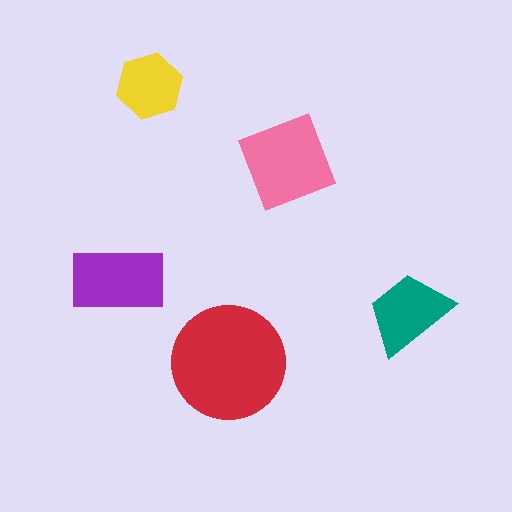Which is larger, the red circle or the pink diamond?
The red circle.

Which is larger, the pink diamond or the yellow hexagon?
The pink diamond.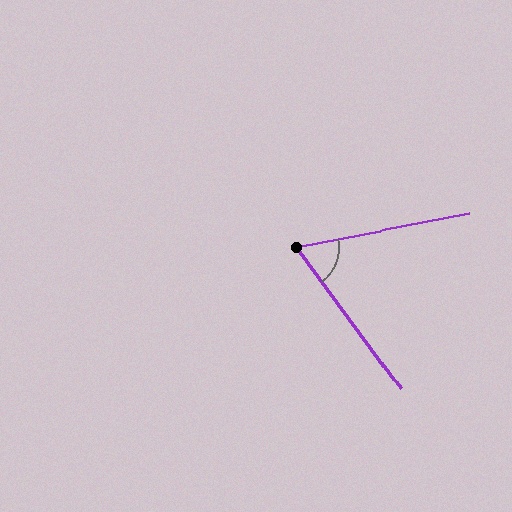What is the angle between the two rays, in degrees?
Approximately 65 degrees.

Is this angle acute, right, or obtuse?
It is acute.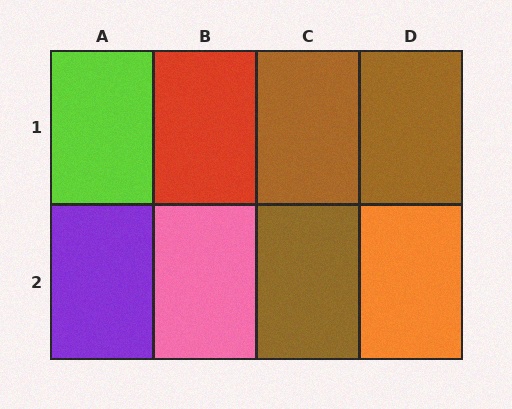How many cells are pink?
1 cell is pink.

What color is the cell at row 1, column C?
Brown.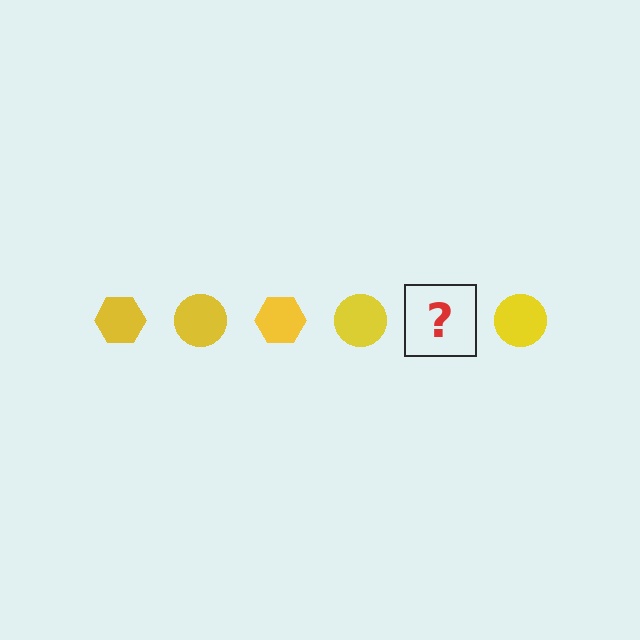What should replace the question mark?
The question mark should be replaced with a yellow hexagon.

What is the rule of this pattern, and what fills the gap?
The rule is that the pattern cycles through hexagon, circle shapes in yellow. The gap should be filled with a yellow hexagon.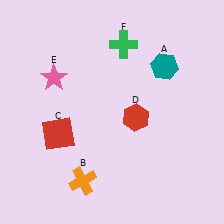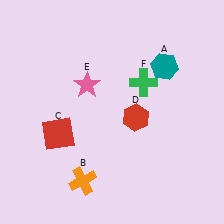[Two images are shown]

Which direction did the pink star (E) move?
The pink star (E) moved right.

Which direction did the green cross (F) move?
The green cross (F) moved down.